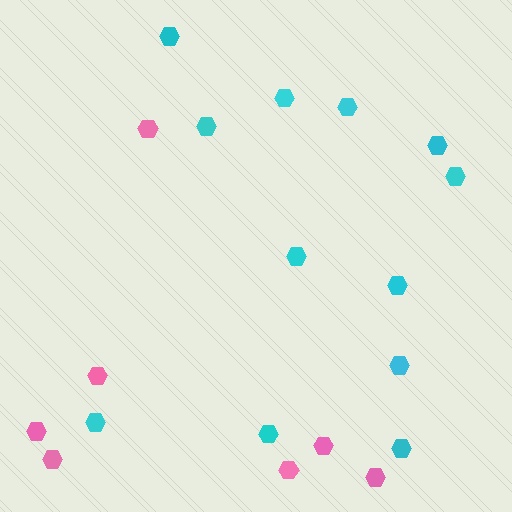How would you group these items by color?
There are 2 groups: one group of pink hexagons (7) and one group of cyan hexagons (12).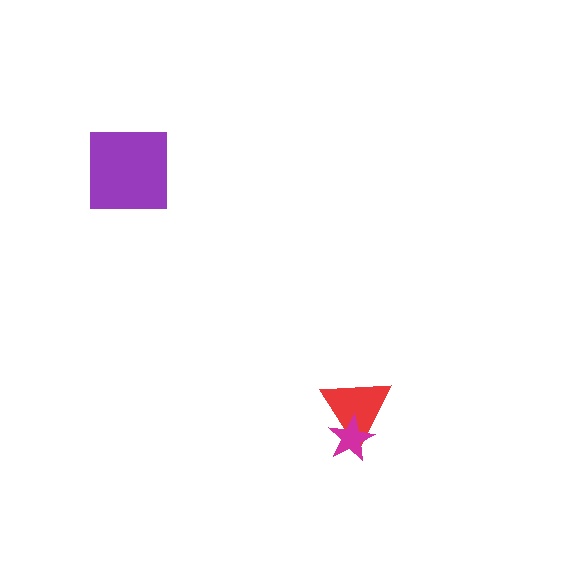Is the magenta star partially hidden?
No, no other shape covers it.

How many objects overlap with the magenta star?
1 object overlaps with the magenta star.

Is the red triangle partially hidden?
Yes, it is partially covered by another shape.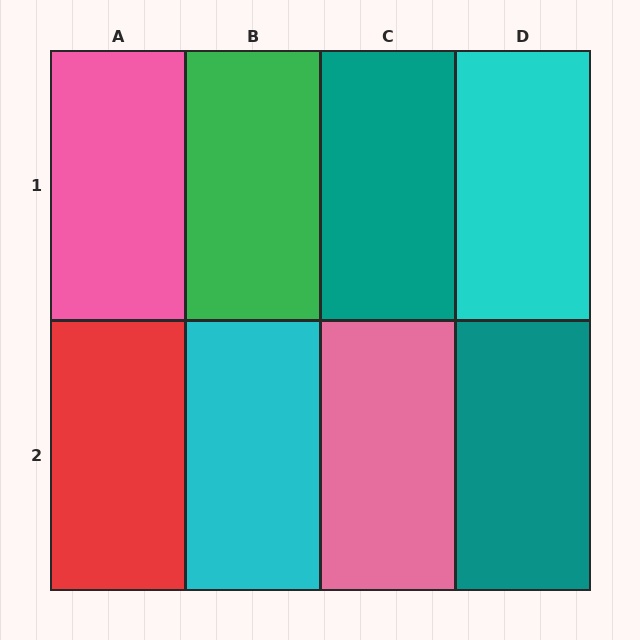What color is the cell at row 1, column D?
Cyan.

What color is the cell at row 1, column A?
Pink.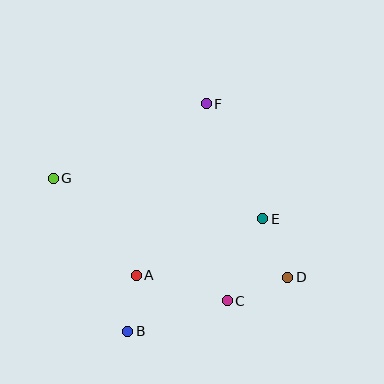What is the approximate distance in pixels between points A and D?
The distance between A and D is approximately 151 pixels.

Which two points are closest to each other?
Points A and B are closest to each other.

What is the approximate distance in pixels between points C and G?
The distance between C and G is approximately 213 pixels.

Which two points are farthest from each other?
Points D and G are farthest from each other.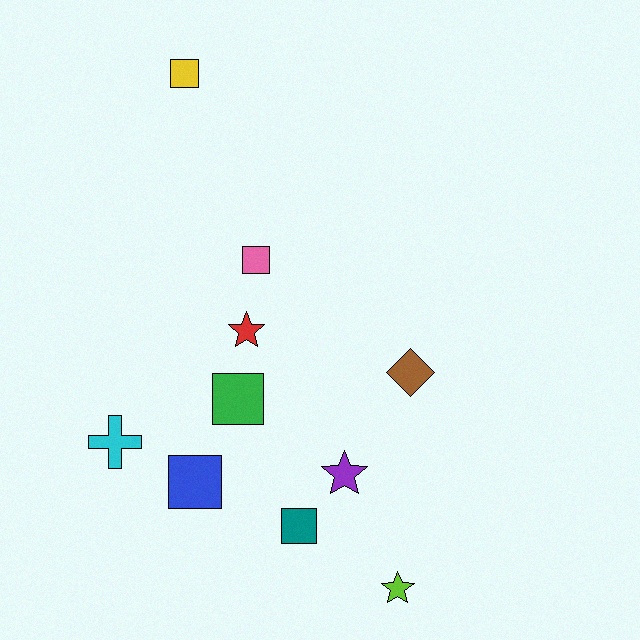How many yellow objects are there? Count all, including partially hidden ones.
There is 1 yellow object.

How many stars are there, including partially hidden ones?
There are 3 stars.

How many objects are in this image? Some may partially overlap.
There are 10 objects.